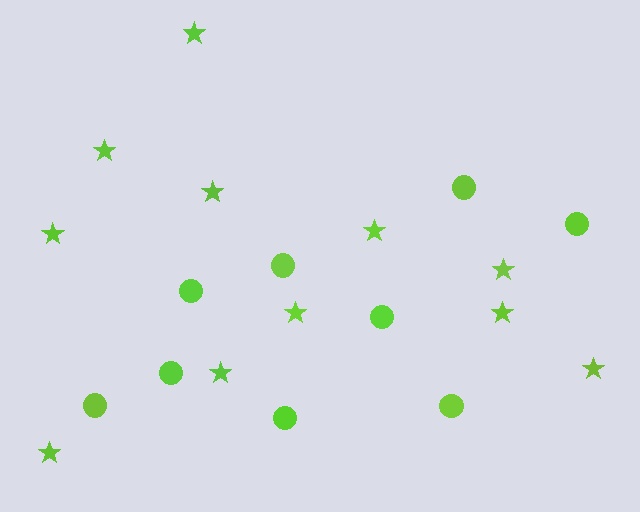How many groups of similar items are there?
There are 2 groups: one group of circles (9) and one group of stars (11).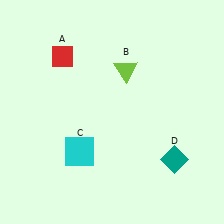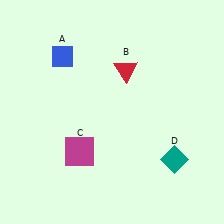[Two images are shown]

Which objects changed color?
A changed from red to blue. B changed from lime to red. C changed from cyan to magenta.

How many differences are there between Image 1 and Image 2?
There are 3 differences between the two images.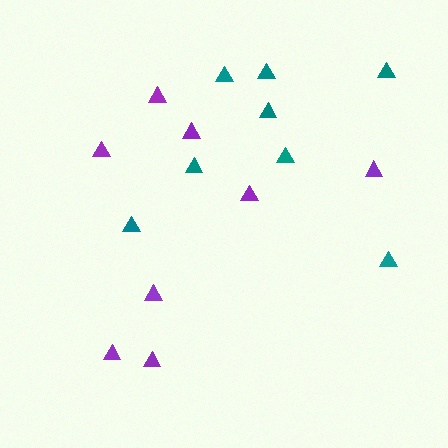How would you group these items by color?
There are 2 groups: one group of purple triangles (8) and one group of teal triangles (8).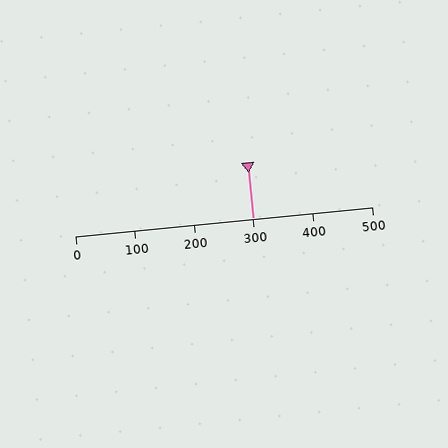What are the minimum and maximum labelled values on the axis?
The axis runs from 0 to 500.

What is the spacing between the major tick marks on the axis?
The major ticks are spaced 100 apart.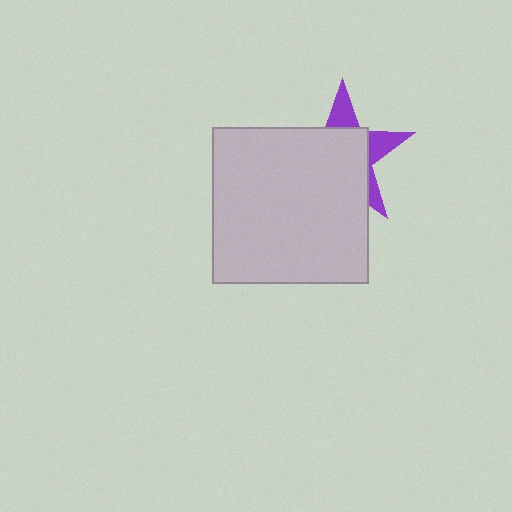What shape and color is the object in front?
The object in front is a light gray square.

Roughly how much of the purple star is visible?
A small part of it is visible (roughly 30%).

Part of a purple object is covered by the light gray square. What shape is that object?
It is a star.